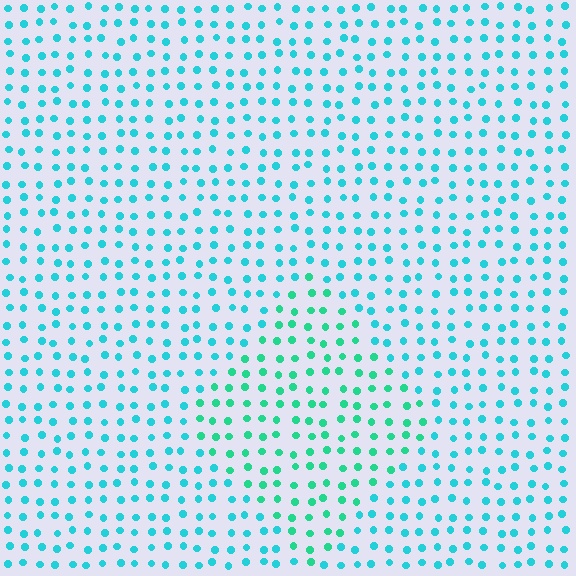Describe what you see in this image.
The image is filled with small cyan elements in a uniform arrangement. A diamond-shaped region is visible where the elements are tinted to a slightly different hue, forming a subtle color boundary.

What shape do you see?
I see a diamond.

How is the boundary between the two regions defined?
The boundary is defined purely by a slight shift in hue (about 28 degrees). Spacing, size, and orientation are identical on both sides.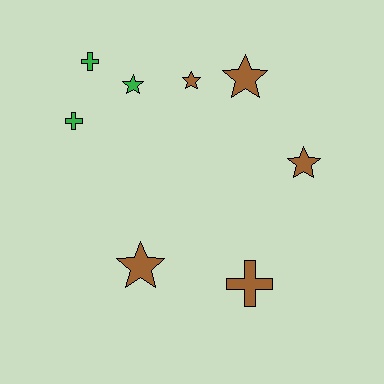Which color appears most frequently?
Brown, with 5 objects.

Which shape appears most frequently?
Star, with 5 objects.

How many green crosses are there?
There are 2 green crosses.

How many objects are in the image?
There are 8 objects.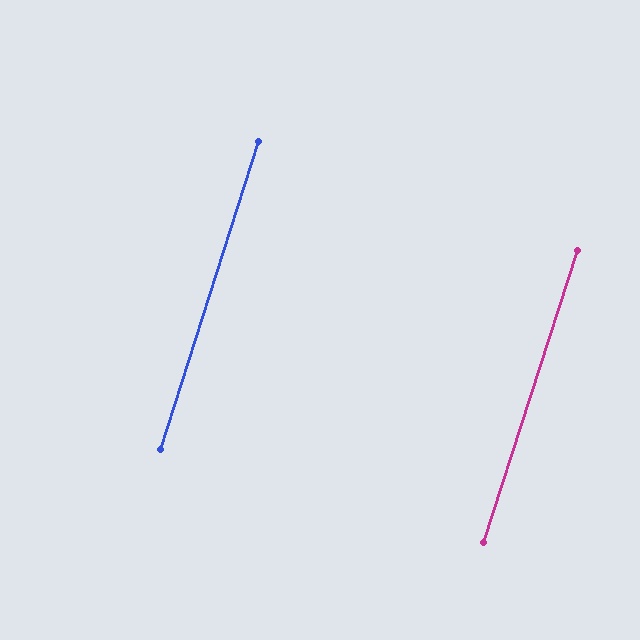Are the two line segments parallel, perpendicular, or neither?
Parallel — their directions differ by only 0.1°.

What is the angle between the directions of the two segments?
Approximately 0 degrees.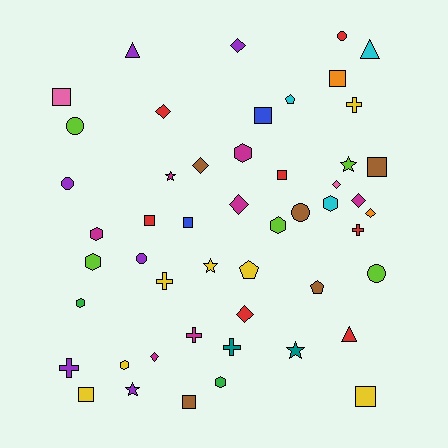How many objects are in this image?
There are 50 objects.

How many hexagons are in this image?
There are 8 hexagons.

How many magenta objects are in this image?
There are 7 magenta objects.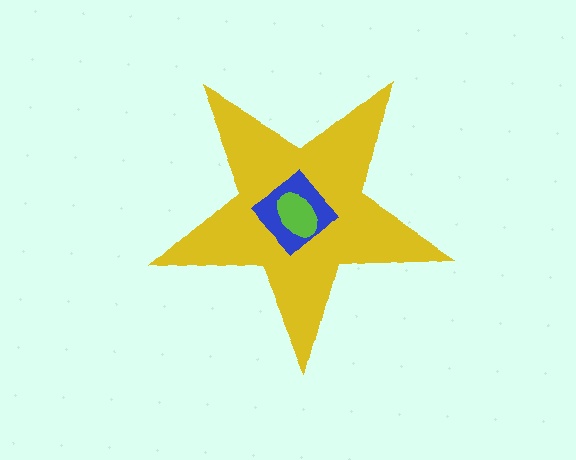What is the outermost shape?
The yellow star.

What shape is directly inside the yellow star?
The blue diamond.